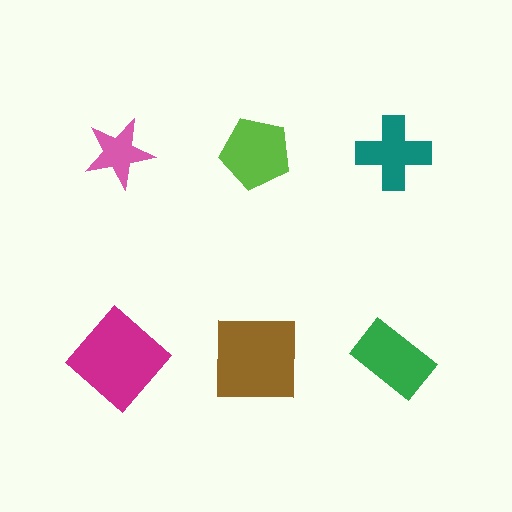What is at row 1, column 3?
A teal cross.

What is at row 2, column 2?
A brown square.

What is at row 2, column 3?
A green rectangle.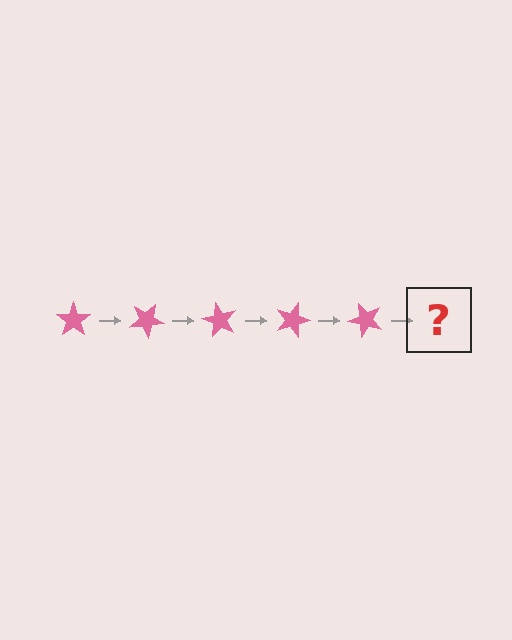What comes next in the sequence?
The next element should be a pink star rotated 150 degrees.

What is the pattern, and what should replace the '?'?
The pattern is that the star rotates 30 degrees each step. The '?' should be a pink star rotated 150 degrees.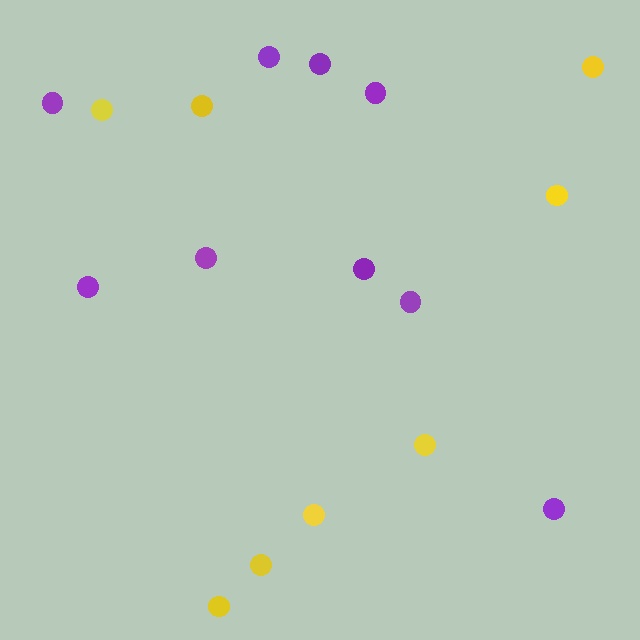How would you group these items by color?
There are 2 groups: one group of purple circles (9) and one group of yellow circles (8).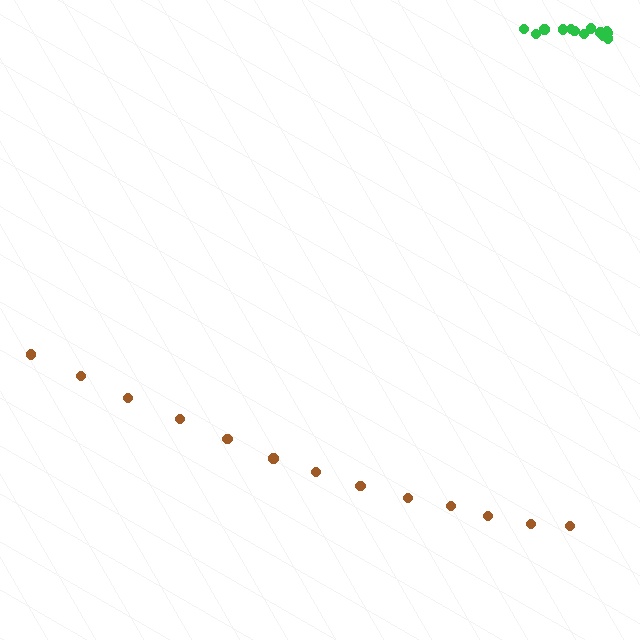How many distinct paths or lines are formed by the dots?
There are 2 distinct paths.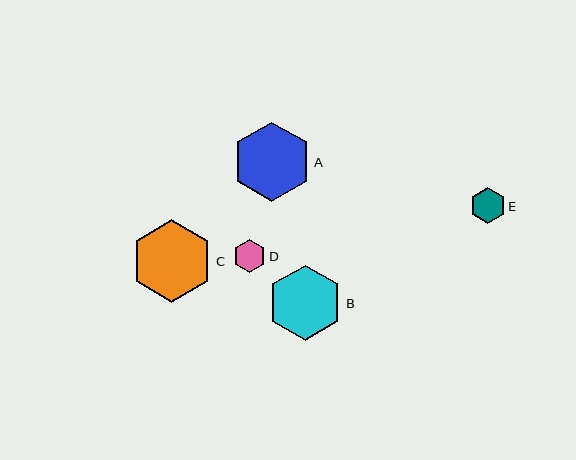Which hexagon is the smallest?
Hexagon D is the smallest with a size of approximately 32 pixels.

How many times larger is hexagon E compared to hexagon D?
Hexagon E is approximately 1.1 times the size of hexagon D.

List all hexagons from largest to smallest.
From largest to smallest: C, A, B, E, D.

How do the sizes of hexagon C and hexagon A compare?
Hexagon C and hexagon A are approximately the same size.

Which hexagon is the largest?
Hexagon C is the largest with a size of approximately 83 pixels.